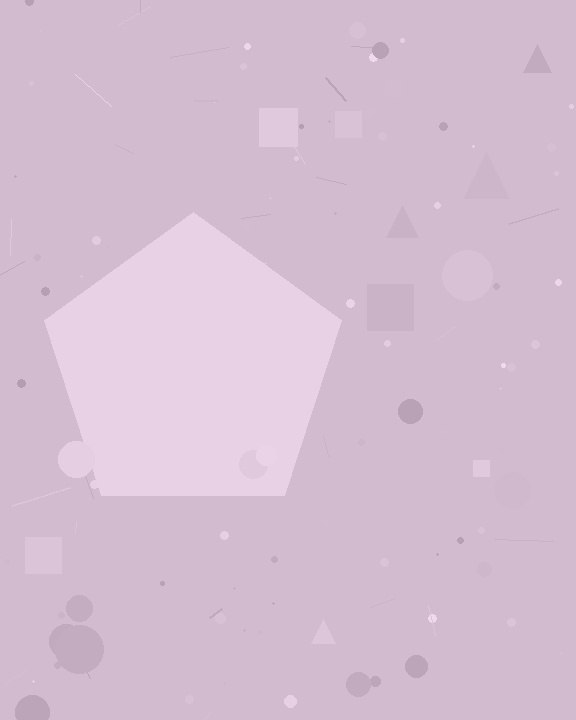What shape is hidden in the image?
A pentagon is hidden in the image.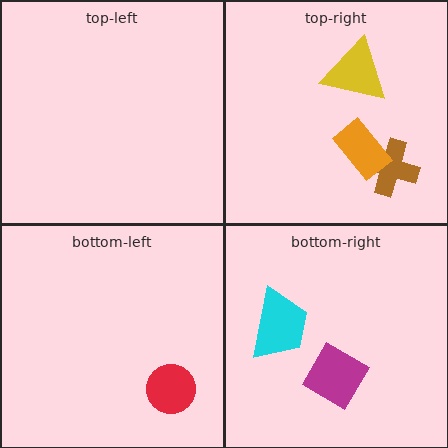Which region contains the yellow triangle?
The top-right region.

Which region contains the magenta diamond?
The bottom-right region.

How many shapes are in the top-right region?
3.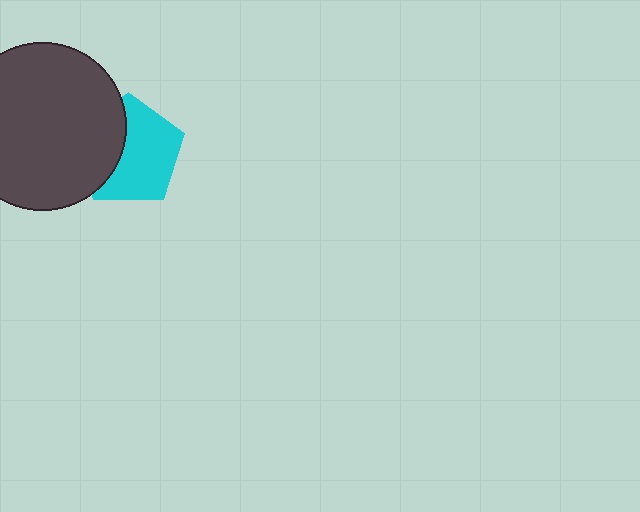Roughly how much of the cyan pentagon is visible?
About half of it is visible (roughly 63%).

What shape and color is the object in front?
The object in front is a dark gray circle.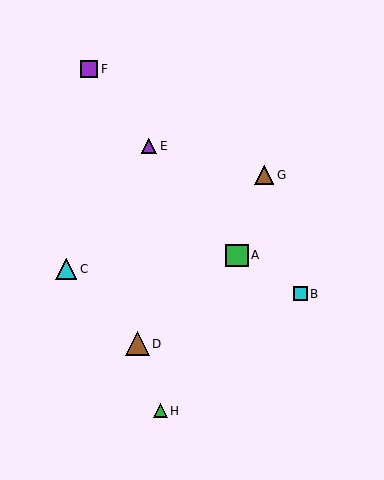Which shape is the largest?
The brown triangle (labeled D) is the largest.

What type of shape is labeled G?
Shape G is a brown triangle.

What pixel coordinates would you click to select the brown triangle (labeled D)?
Click at (137, 344) to select the brown triangle D.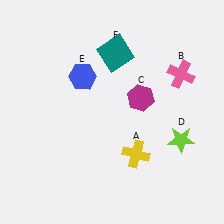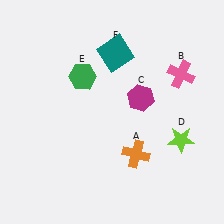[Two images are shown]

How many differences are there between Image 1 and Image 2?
There are 2 differences between the two images.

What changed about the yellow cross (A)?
In Image 1, A is yellow. In Image 2, it changed to orange.